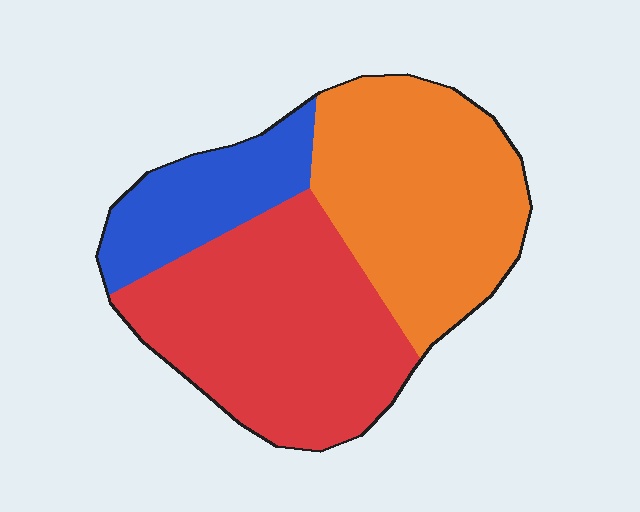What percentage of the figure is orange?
Orange covers 39% of the figure.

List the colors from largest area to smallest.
From largest to smallest: red, orange, blue.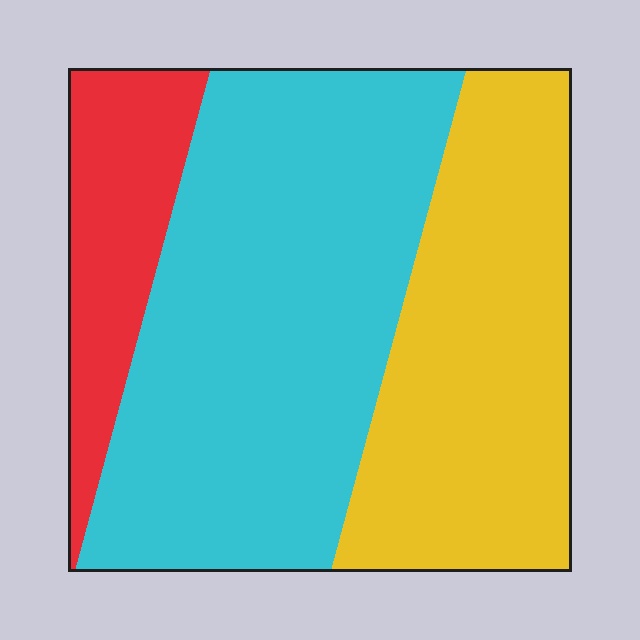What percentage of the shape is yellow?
Yellow takes up about one third (1/3) of the shape.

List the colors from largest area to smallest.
From largest to smallest: cyan, yellow, red.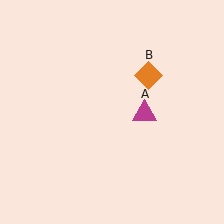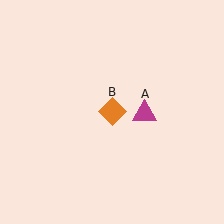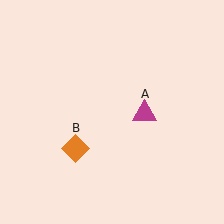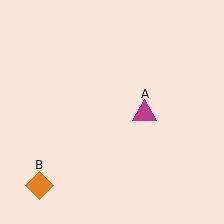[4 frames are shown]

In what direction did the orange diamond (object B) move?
The orange diamond (object B) moved down and to the left.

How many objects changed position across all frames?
1 object changed position: orange diamond (object B).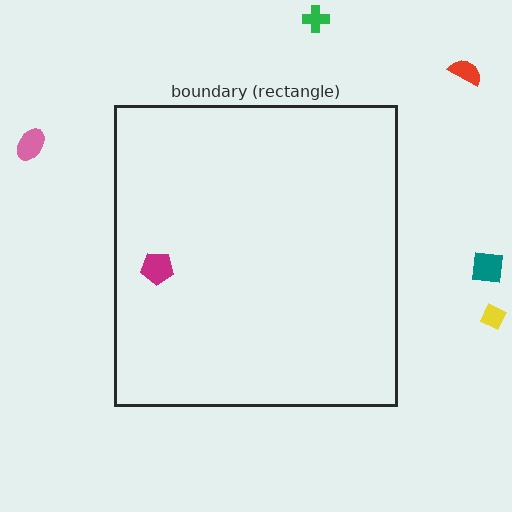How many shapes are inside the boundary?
1 inside, 5 outside.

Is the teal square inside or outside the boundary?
Outside.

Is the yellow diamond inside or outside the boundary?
Outside.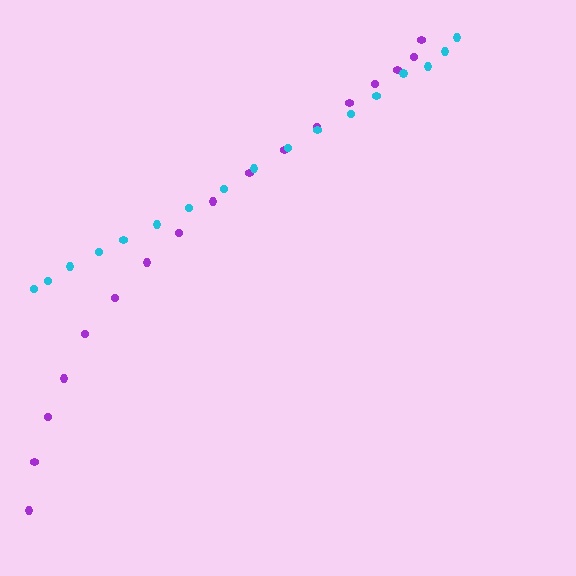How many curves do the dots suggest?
There are 2 distinct paths.